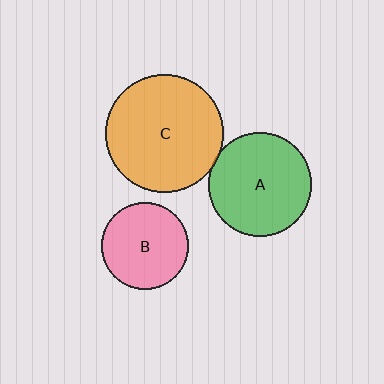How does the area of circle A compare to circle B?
Approximately 1.4 times.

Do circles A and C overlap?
Yes.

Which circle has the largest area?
Circle C (orange).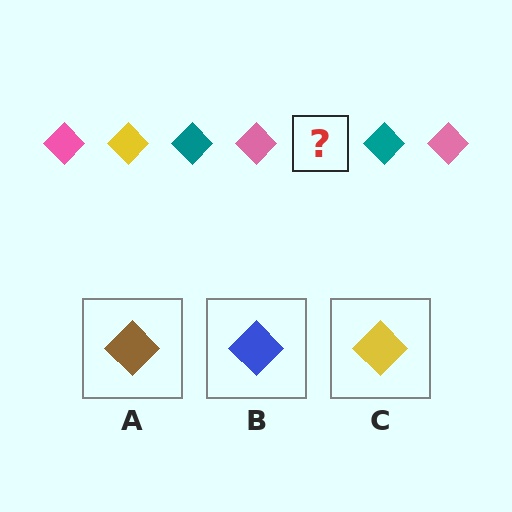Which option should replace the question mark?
Option C.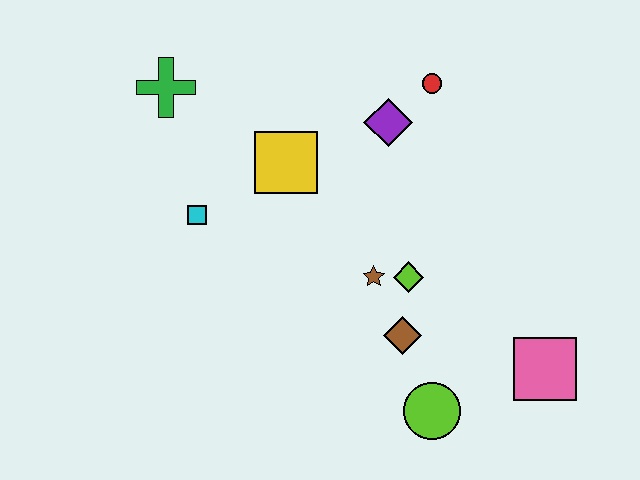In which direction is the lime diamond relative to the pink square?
The lime diamond is to the left of the pink square.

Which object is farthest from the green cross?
The pink square is farthest from the green cross.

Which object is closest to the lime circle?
The brown diamond is closest to the lime circle.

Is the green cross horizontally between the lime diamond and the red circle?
No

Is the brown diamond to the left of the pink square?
Yes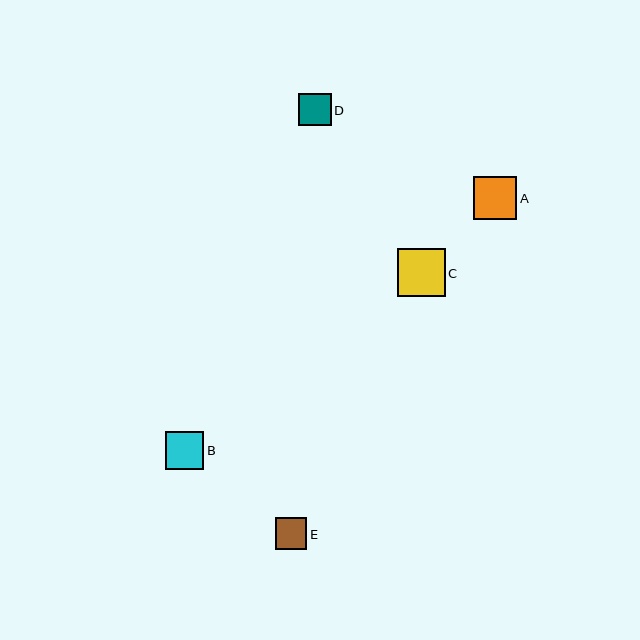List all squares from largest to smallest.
From largest to smallest: C, A, B, D, E.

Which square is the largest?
Square C is the largest with a size of approximately 48 pixels.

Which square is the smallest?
Square E is the smallest with a size of approximately 31 pixels.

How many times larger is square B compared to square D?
Square B is approximately 1.2 times the size of square D.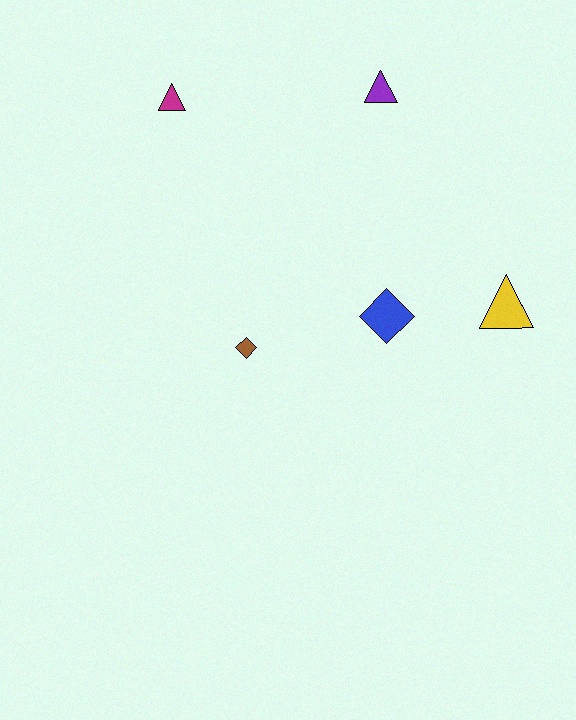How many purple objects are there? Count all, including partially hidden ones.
There is 1 purple object.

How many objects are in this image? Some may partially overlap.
There are 5 objects.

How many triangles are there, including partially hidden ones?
There are 3 triangles.